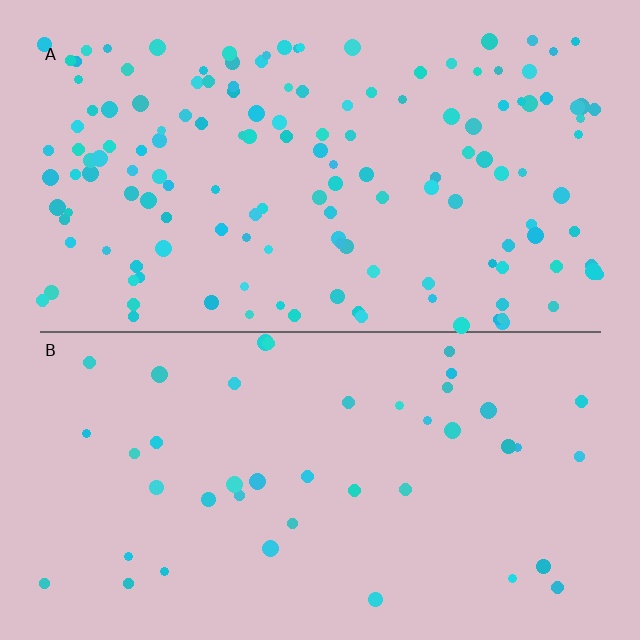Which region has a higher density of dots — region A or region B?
A (the top).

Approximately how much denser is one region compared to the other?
Approximately 3.3× — region A over region B.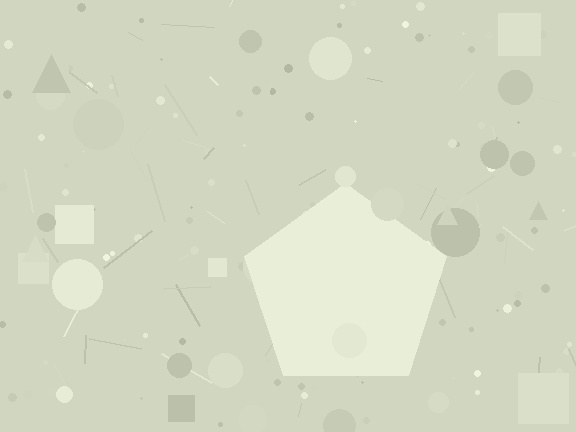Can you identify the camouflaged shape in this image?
The camouflaged shape is a pentagon.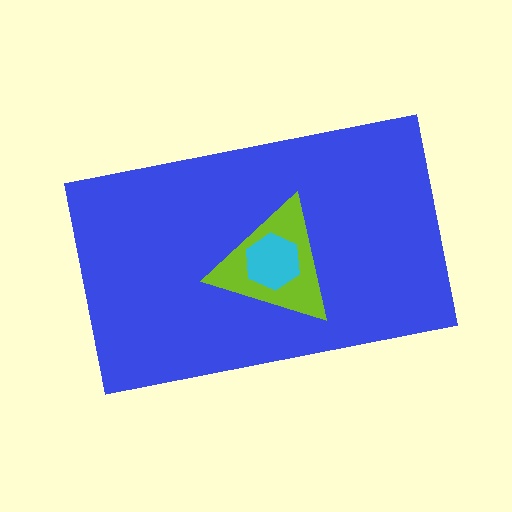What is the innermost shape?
The cyan hexagon.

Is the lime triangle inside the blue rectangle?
Yes.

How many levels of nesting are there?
3.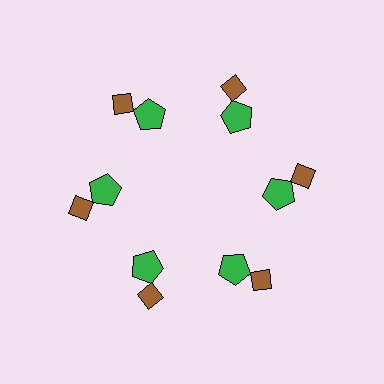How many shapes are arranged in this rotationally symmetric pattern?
There are 12 shapes, arranged in 6 groups of 2.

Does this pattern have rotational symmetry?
Yes, this pattern has 6-fold rotational symmetry. It looks the same after rotating 60 degrees around the center.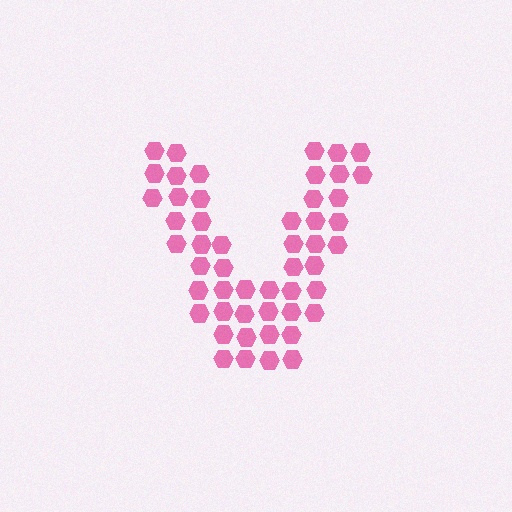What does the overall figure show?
The overall figure shows the letter V.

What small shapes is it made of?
It is made of small hexagons.